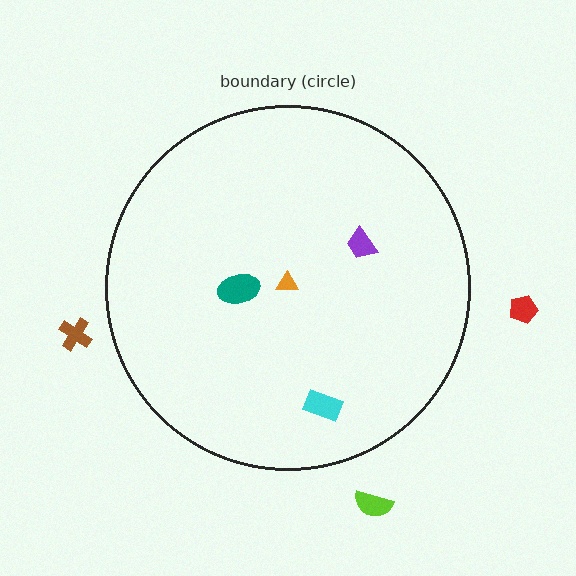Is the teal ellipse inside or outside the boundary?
Inside.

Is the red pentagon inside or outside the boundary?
Outside.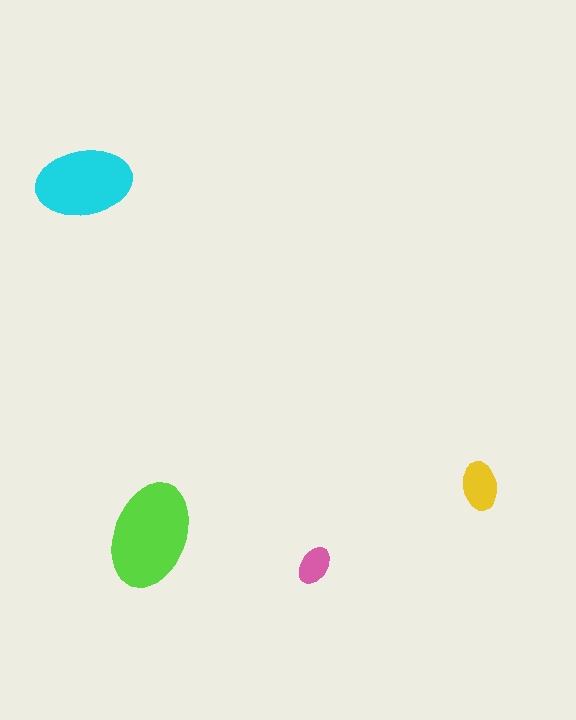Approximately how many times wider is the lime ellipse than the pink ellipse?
About 2.5 times wider.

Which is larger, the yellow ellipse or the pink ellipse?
The yellow one.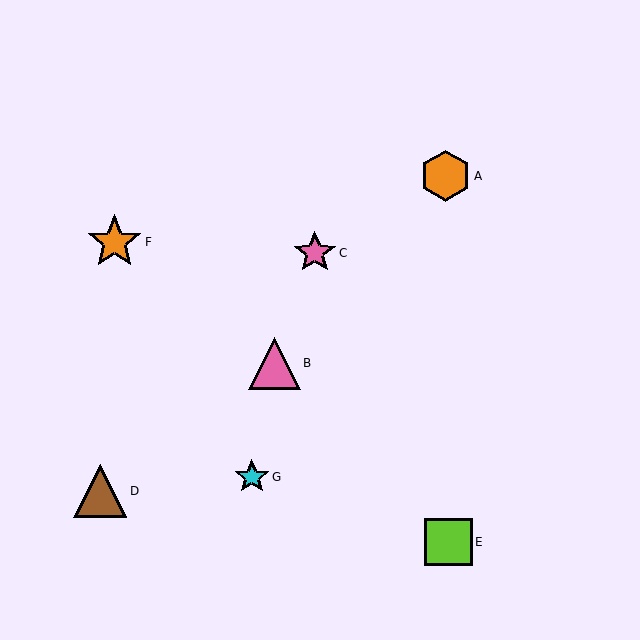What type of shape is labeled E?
Shape E is a lime square.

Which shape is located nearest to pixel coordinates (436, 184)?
The orange hexagon (labeled A) at (446, 176) is nearest to that location.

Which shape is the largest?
The orange star (labeled F) is the largest.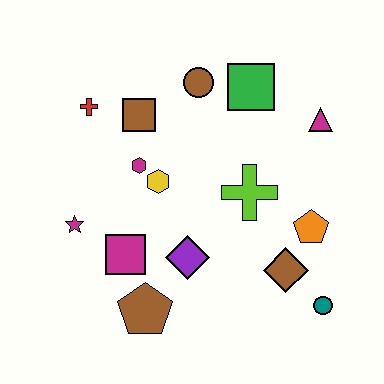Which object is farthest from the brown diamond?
The red cross is farthest from the brown diamond.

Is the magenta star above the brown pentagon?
Yes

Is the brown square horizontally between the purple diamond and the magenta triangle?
No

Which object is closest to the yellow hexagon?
The magenta hexagon is closest to the yellow hexagon.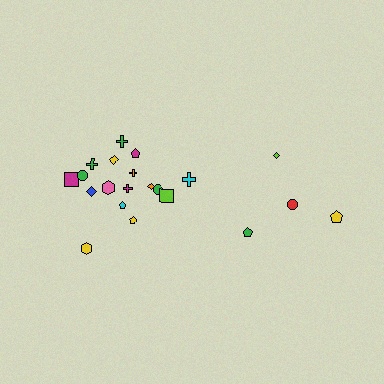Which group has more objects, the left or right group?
The left group.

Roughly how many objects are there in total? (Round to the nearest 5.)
Roughly 20 objects in total.